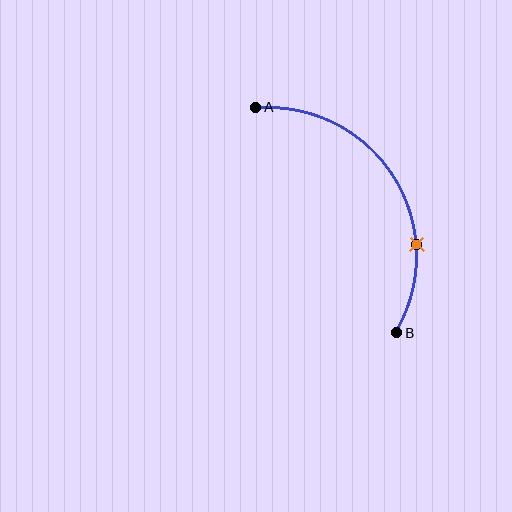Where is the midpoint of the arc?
The arc midpoint is the point on the curve farthest from the straight line joining A and B. It sits to the right of that line.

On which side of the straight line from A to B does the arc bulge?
The arc bulges to the right of the straight line connecting A and B.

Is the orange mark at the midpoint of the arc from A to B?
No. The orange mark lies on the arc but is closer to endpoint B. The arc midpoint would be at the point on the curve equidistant along the arc from both A and B.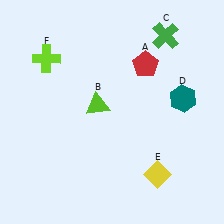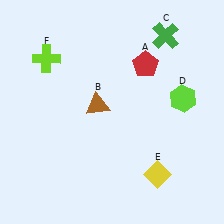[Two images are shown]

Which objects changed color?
B changed from lime to brown. D changed from teal to lime.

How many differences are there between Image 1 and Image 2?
There are 2 differences between the two images.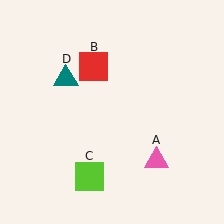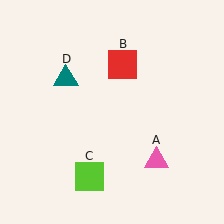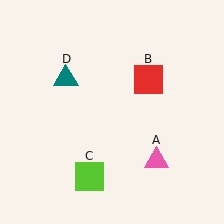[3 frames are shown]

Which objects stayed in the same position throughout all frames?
Pink triangle (object A) and lime square (object C) and teal triangle (object D) remained stationary.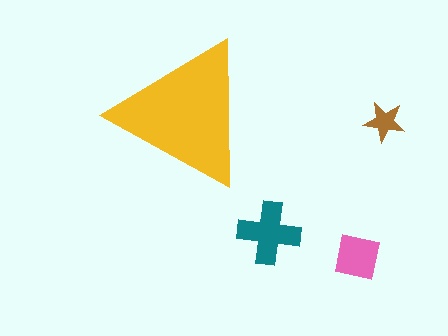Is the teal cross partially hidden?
No, the teal cross is fully visible.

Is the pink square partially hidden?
No, the pink square is fully visible.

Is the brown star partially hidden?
No, the brown star is fully visible.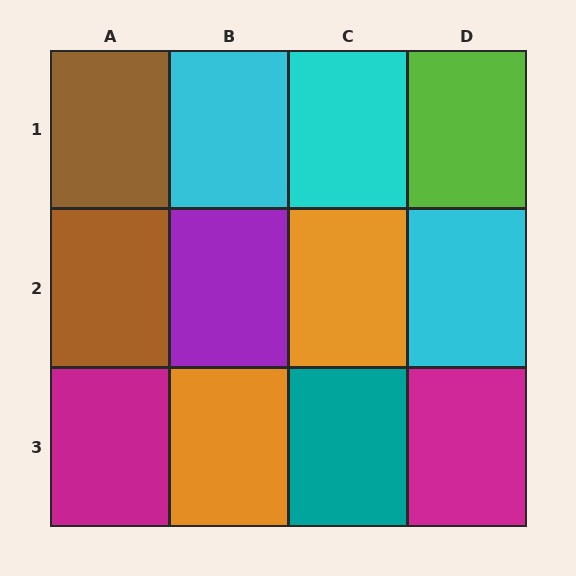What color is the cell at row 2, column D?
Cyan.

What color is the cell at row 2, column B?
Purple.